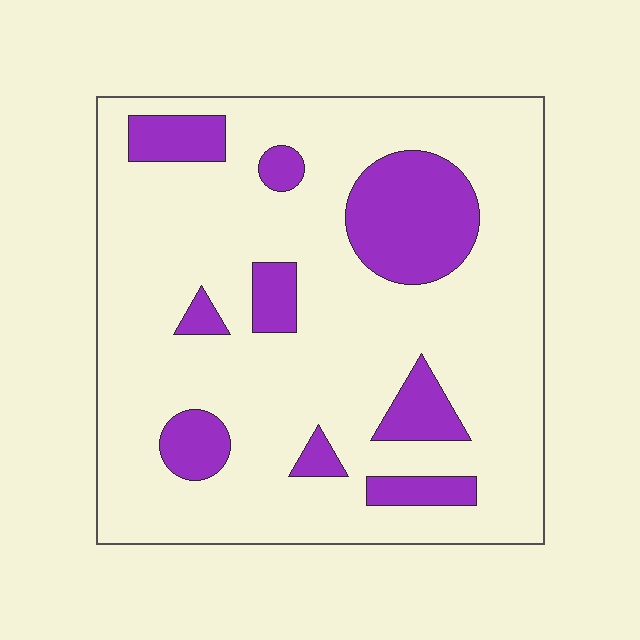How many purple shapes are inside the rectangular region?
9.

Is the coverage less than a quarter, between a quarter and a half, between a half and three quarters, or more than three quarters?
Less than a quarter.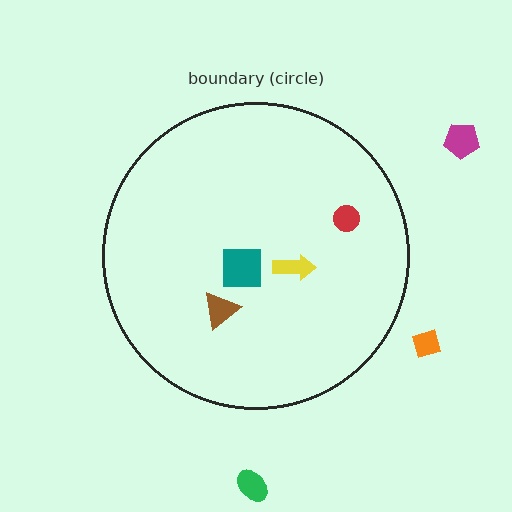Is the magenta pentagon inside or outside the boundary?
Outside.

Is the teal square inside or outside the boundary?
Inside.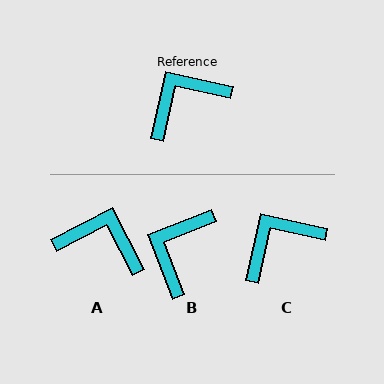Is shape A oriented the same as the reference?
No, it is off by about 50 degrees.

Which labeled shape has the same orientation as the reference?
C.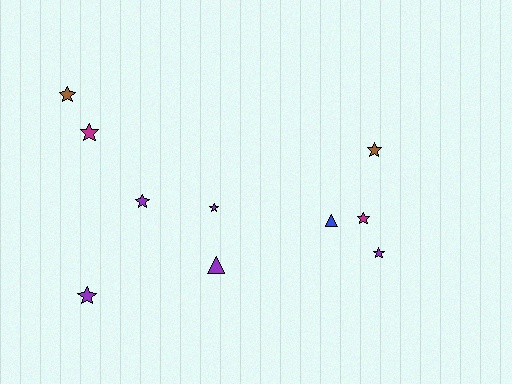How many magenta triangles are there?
There are no magenta triangles.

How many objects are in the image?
There are 10 objects.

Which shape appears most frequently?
Star, with 8 objects.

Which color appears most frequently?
Purple, with 5 objects.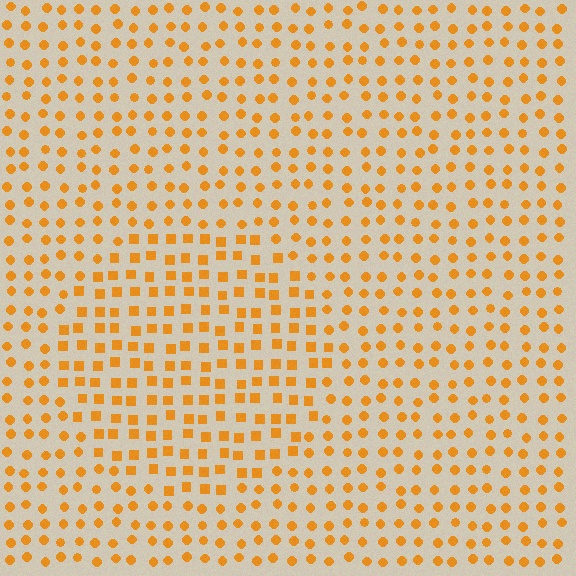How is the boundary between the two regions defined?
The boundary is defined by a change in element shape: squares inside vs. circles outside. All elements share the same color and spacing.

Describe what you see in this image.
The image is filled with small orange elements arranged in a uniform grid. A circle-shaped region contains squares, while the surrounding area contains circles. The boundary is defined purely by the change in element shape.